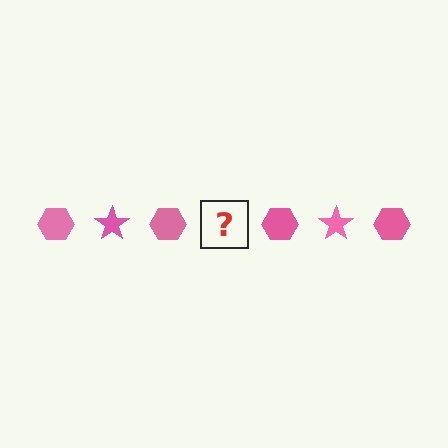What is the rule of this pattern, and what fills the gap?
The rule is that the pattern cycles through hexagon, star shapes in pink. The gap should be filled with a pink star.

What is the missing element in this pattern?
The missing element is a pink star.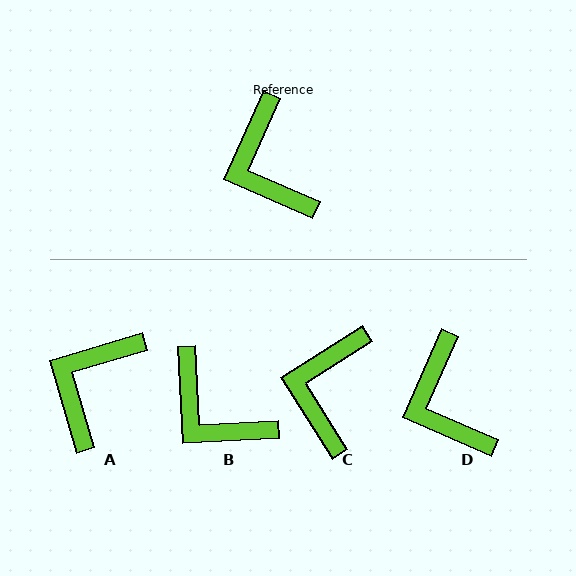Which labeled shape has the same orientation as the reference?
D.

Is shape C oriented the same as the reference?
No, it is off by about 34 degrees.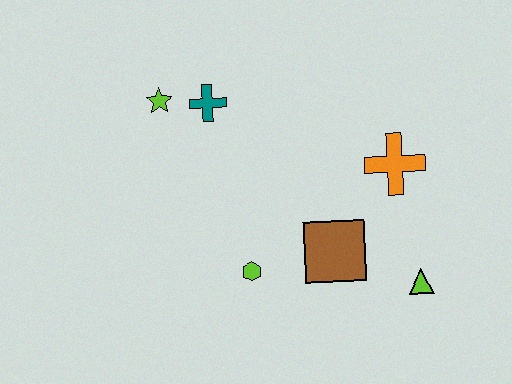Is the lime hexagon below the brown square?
Yes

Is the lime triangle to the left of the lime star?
No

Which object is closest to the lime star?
The teal cross is closest to the lime star.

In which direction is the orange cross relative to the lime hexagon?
The orange cross is to the right of the lime hexagon.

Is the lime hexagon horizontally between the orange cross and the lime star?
Yes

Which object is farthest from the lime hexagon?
The lime star is farthest from the lime hexagon.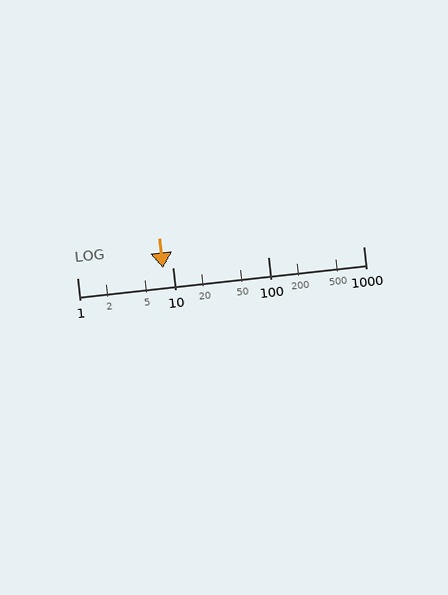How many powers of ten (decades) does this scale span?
The scale spans 3 decades, from 1 to 1000.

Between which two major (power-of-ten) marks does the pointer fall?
The pointer is between 1 and 10.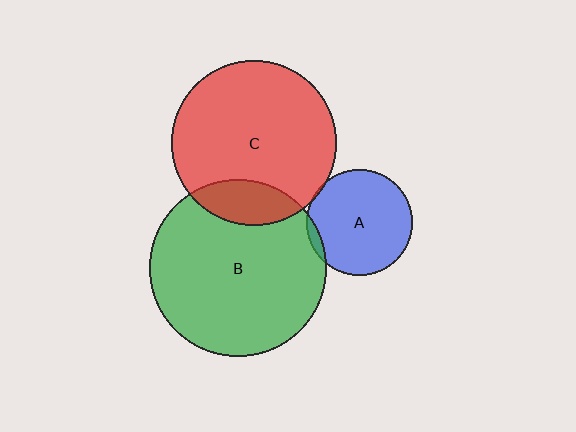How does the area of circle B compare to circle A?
Approximately 2.8 times.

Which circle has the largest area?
Circle B (green).